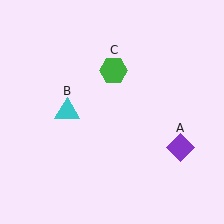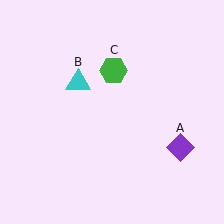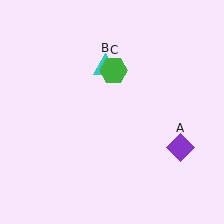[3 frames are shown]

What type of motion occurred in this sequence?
The cyan triangle (object B) rotated clockwise around the center of the scene.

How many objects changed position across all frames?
1 object changed position: cyan triangle (object B).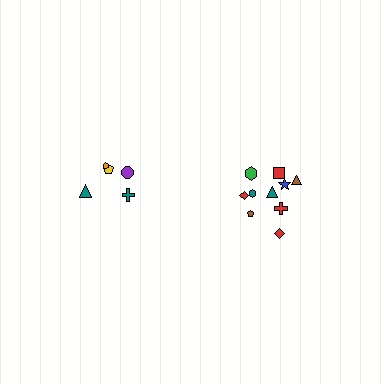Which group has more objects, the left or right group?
The right group.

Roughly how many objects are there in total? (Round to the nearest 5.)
Roughly 15 objects in total.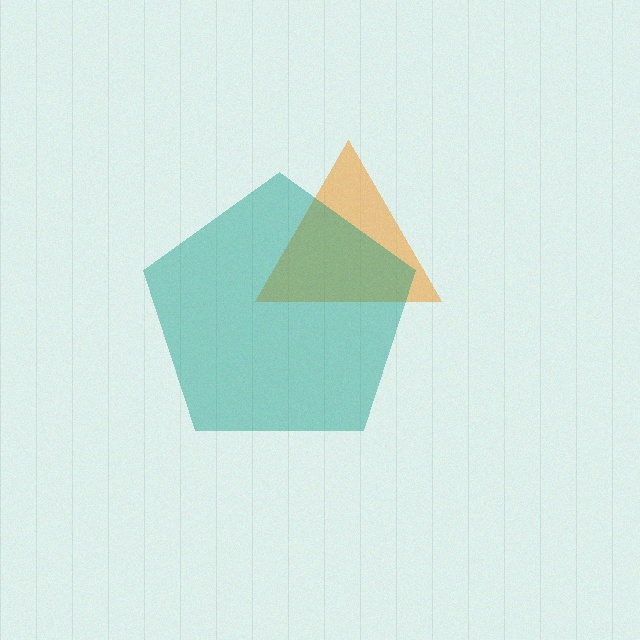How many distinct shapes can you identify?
There are 2 distinct shapes: an orange triangle, a teal pentagon.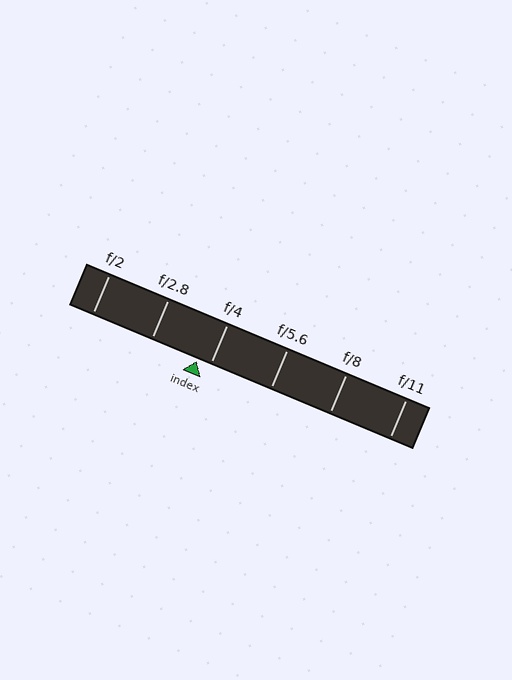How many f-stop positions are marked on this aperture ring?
There are 6 f-stop positions marked.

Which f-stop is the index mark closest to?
The index mark is closest to f/4.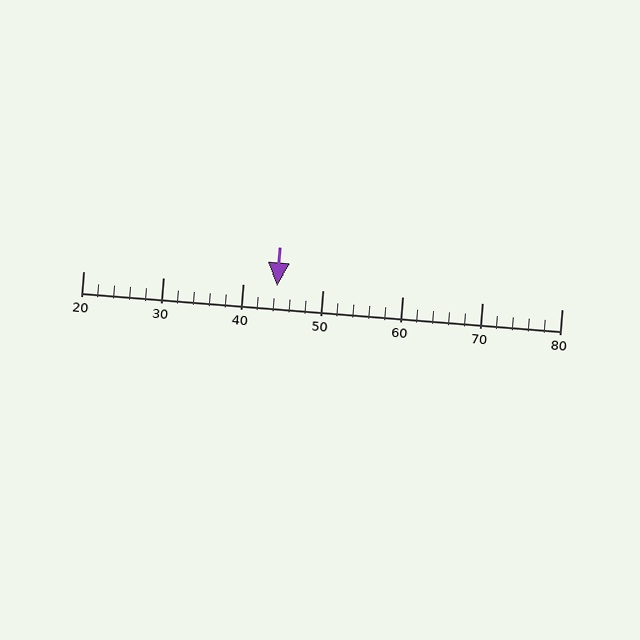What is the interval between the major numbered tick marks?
The major tick marks are spaced 10 units apart.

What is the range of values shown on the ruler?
The ruler shows values from 20 to 80.